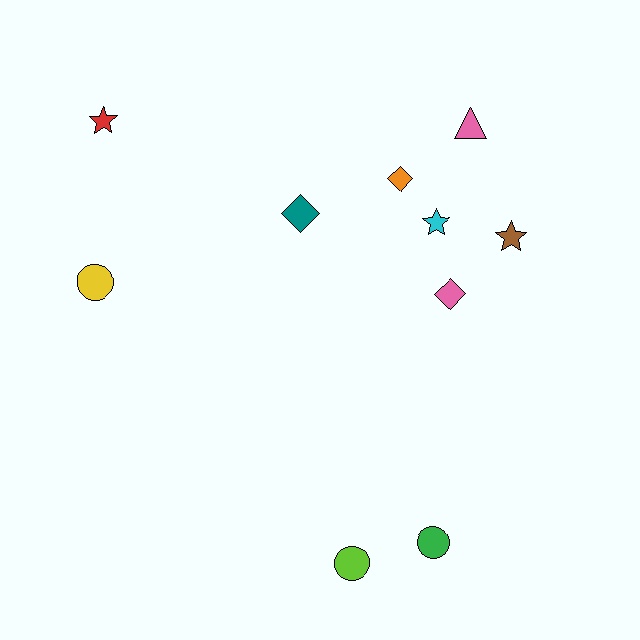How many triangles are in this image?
There is 1 triangle.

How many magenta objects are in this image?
There are no magenta objects.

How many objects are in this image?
There are 10 objects.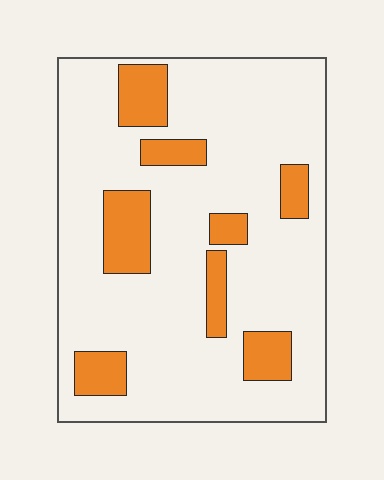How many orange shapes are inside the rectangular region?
8.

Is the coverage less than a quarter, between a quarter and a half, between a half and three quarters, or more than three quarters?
Less than a quarter.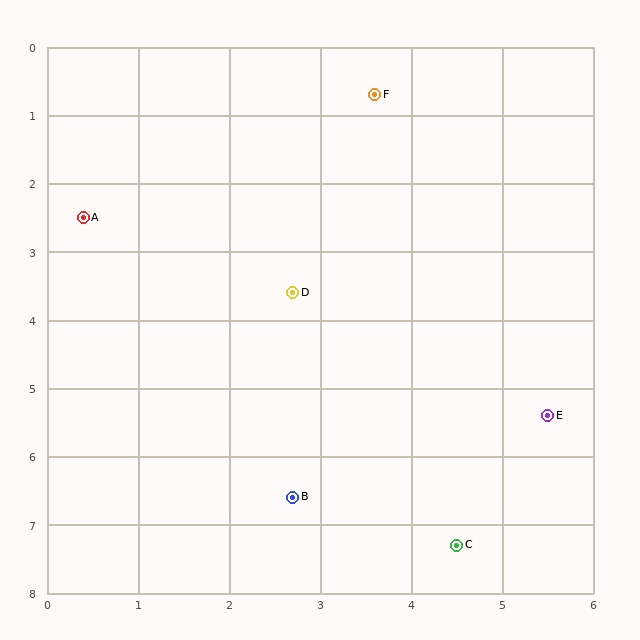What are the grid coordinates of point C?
Point C is at approximately (4.5, 7.3).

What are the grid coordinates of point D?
Point D is at approximately (2.7, 3.6).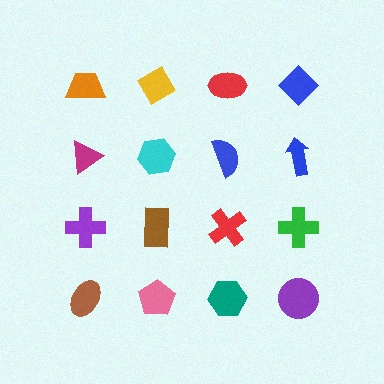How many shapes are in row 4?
4 shapes.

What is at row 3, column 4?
A green cross.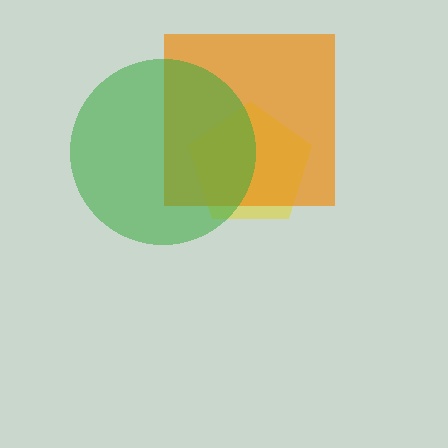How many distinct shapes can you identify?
There are 3 distinct shapes: a yellow pentagon, an orange square, a green circle.